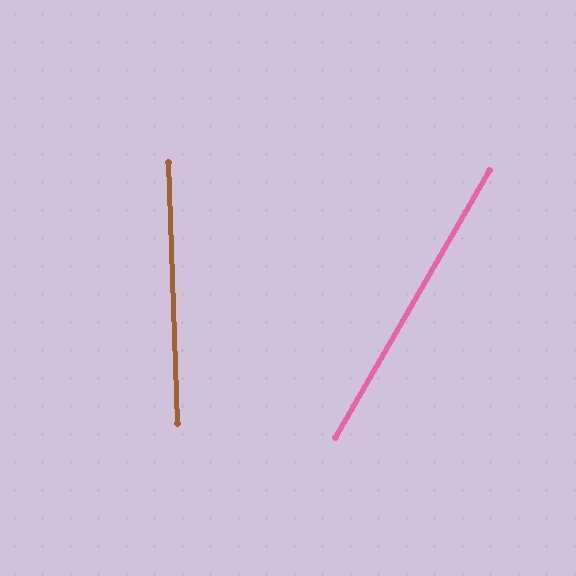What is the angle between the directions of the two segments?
Approximately 32 degrees.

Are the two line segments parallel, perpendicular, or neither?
Neither parallel nor perpendicular — they differ by about 32°.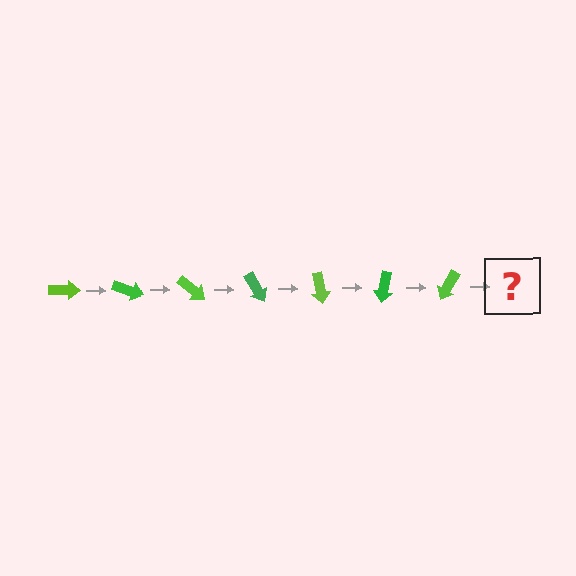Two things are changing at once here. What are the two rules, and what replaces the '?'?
The two rules are that it rotates 20 degrees each step and the color cycles through lime and green. The '?' should be a green arrow, rotated 140 degrees from the start.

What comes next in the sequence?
The next element should be a green arrow, rotated 140 degrees from the start.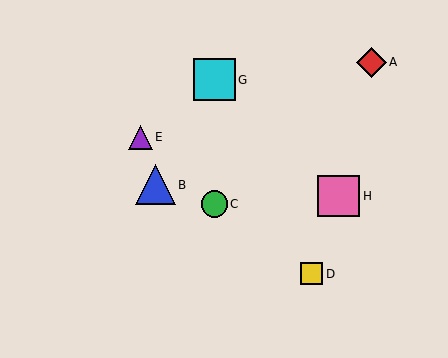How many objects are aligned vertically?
3 objects (C, F, G) are aligned vertically.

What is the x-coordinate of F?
Object F is at x≈214.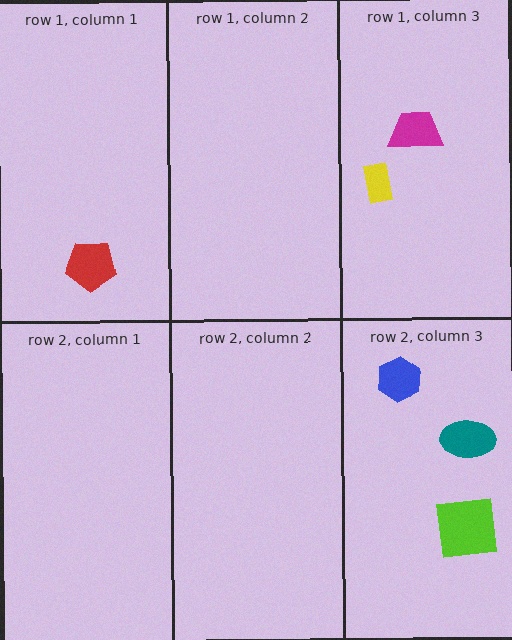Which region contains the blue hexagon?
The row 2, column 3 region.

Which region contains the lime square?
The row 2, column 3 region.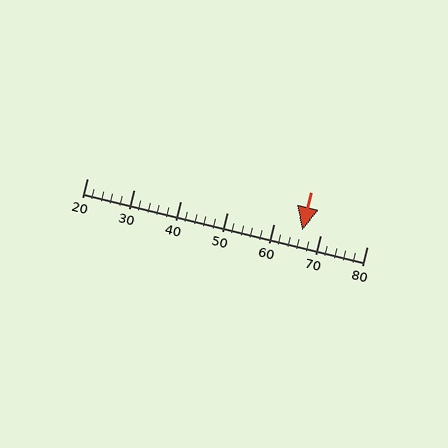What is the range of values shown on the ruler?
The ruler shows values from 20 to 80.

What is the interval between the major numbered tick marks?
The major tick marks are spaced 10 units apart.